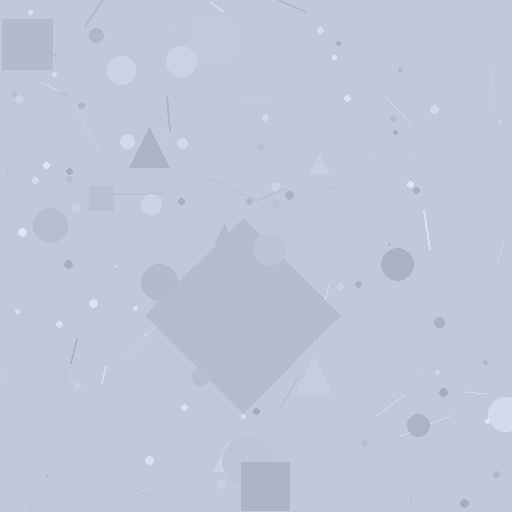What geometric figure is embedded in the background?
A diamond is embedded in the background.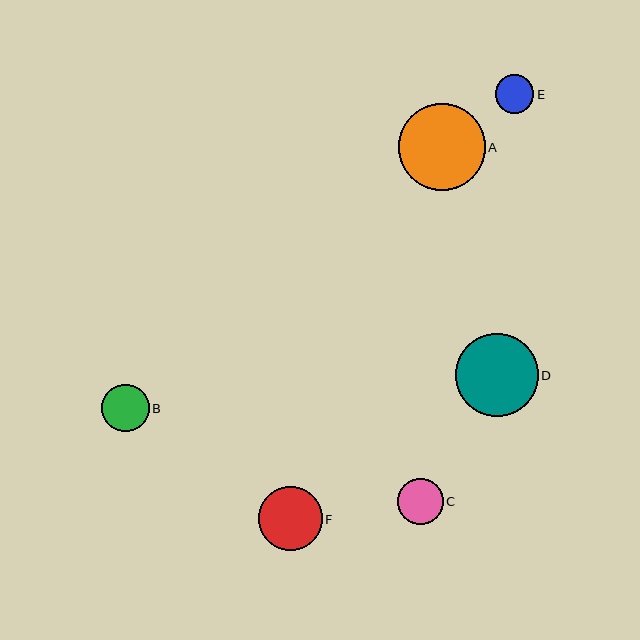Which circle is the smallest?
Circle E is the smallest with a size of approximately 38 pixels.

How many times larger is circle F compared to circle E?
Circle F is approximately 1.7 times the size of circle E.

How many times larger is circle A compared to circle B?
Circle A is approximately 1.8 times the size of circle B.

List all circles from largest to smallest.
From largest to smallest: A, D, F, B, C, E.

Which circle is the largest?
Circle A is the largest with a size of approximately 87 pixels.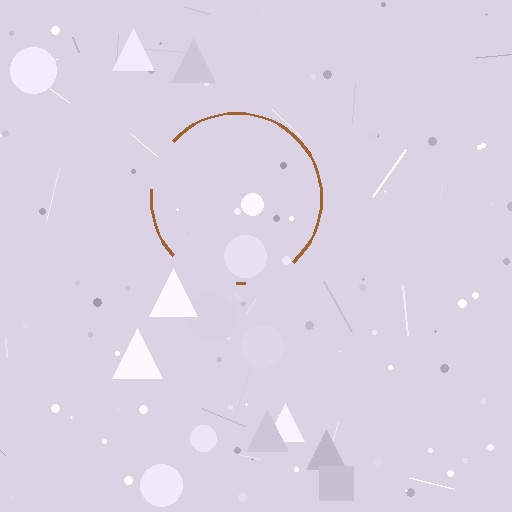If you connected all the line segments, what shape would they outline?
They would outline a circle.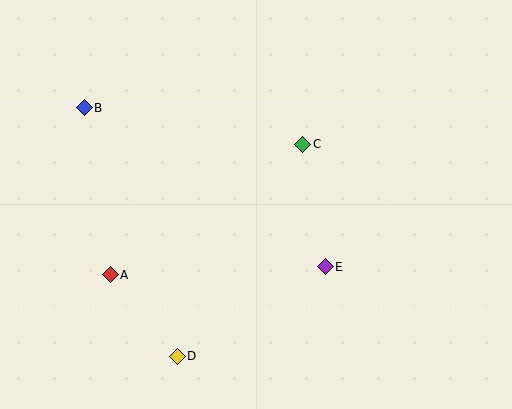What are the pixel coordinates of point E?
Point E is at (325, 267).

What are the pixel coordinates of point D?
Point D is at (177, 356).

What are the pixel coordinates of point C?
Point C is at (303, 144).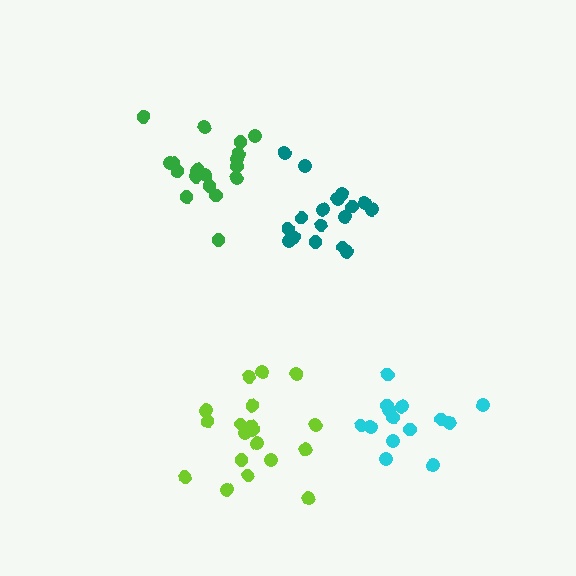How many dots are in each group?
Group 1: 19 dots, Group 2: 14 dots, Group 3: 19 dots, Group 4: 17 dots (69 total).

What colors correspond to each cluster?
The clusters are colored: green, cyan, lime, teal.